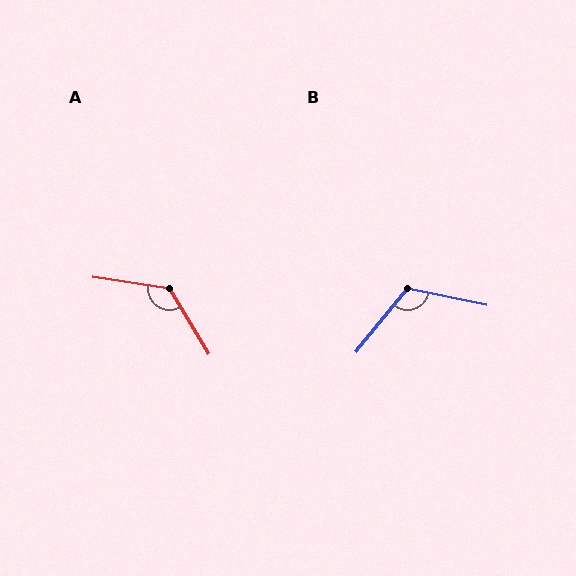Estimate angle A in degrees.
Approximately 130 degrees.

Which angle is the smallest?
B, at approximately 118 degrees.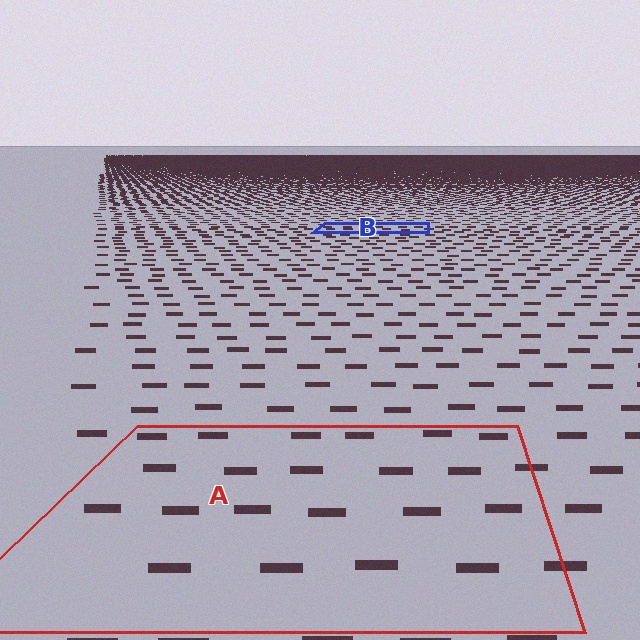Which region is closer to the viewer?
Region A is closer. The texture elements there are larger and more spread out.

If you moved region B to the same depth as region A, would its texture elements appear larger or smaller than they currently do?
They would appear larger. At a closer depth, the same texture elements are projected at a bigger on-screen size.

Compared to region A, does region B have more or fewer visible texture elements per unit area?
Region B has more texture elements per unit area — they are packed more densely because it is farther away.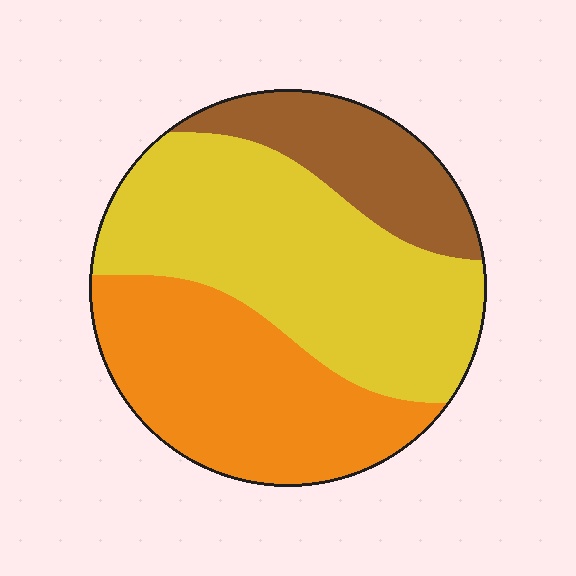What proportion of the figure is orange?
Orange takes up between a third and a half of the figure.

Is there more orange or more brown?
Orange.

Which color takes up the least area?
Brown, at roughly 20%.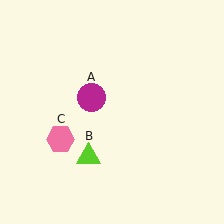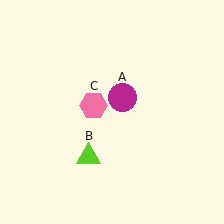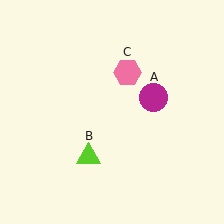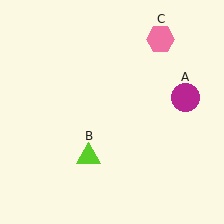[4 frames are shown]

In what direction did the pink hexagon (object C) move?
The pink hexagon (object C) moved up and to the right.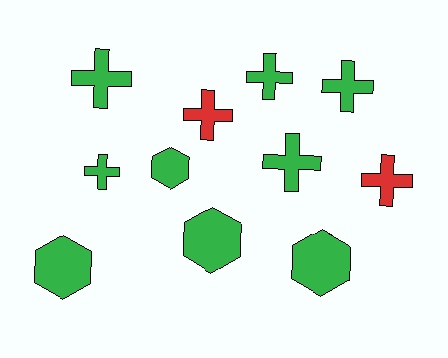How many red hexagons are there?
There are no red hexagons.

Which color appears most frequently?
Green, with 9 objects.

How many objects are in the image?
There are 11 objects.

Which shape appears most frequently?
Cross, with 7 objects.